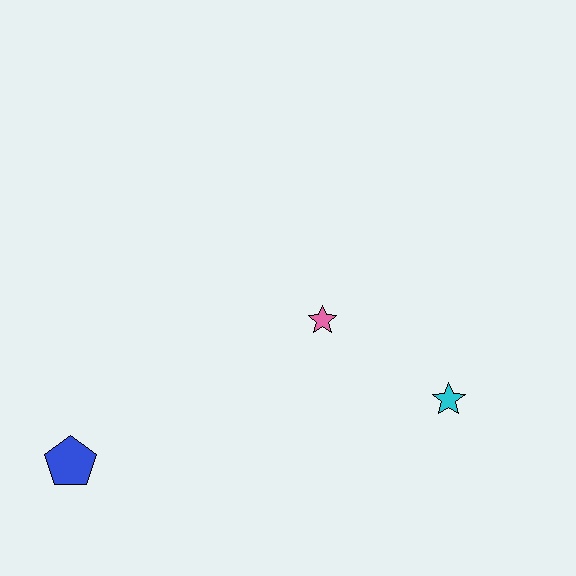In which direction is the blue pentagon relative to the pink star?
The blue pentagon is to the left of the pink star.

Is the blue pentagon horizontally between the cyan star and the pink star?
No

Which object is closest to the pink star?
The cyan star is closest to the pink star.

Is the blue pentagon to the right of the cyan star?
No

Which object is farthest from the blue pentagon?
The cyan star is farthest from the blue pentagon.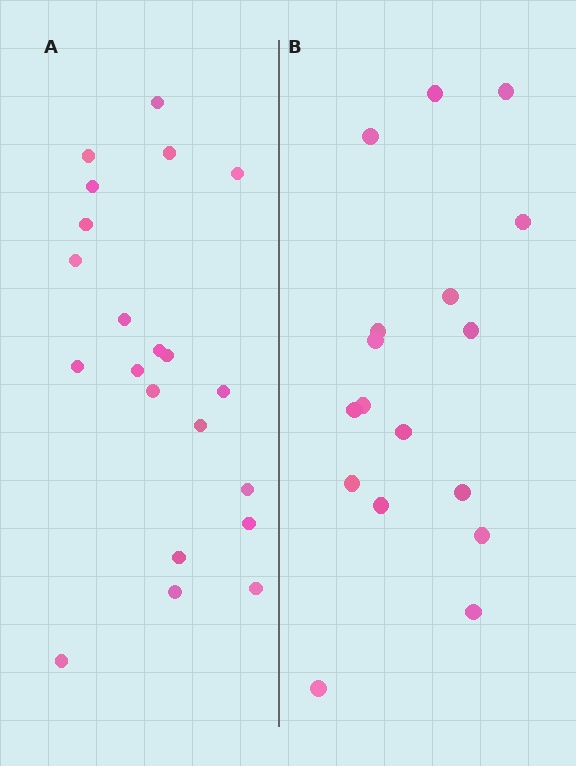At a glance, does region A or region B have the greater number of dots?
Region A (the left region) has more dots.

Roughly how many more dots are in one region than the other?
Region A has about 4 more dots than region B.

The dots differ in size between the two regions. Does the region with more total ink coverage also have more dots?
No. Region B has more total ink coverage because its dots are larger, but region A actually contains more individual dots. Total area can be misleading — the number of items is what matters here.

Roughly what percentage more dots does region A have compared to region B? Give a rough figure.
About 25% more.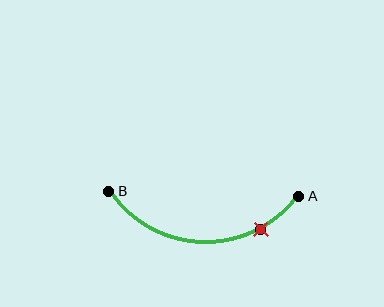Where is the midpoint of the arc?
The arc midpoint is the point on the curve farthest from the straight line joining A and B. It sits below that line.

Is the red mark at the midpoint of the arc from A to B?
No. The red mark lies on the arc but is closer to endpoint A. The arc midpoint would be at the point on the curve equidistant along the arc from both A and B.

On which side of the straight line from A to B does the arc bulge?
The arc bulges below the straight line connecting A and B.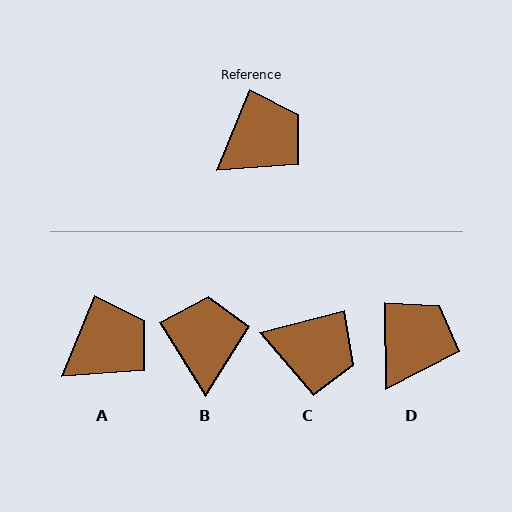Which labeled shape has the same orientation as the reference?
A.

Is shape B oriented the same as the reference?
No, it is off by about 54 degrees.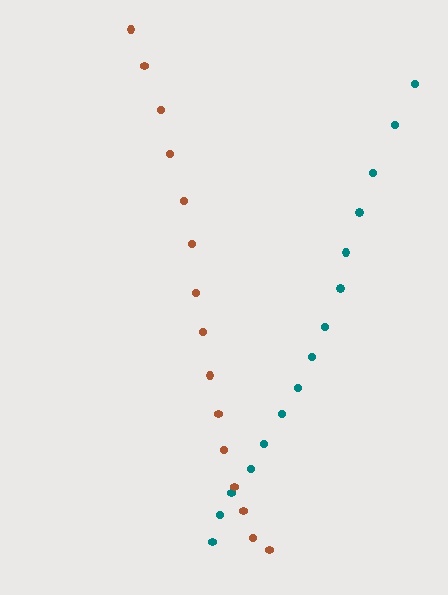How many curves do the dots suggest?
There are 2 distinct paths.